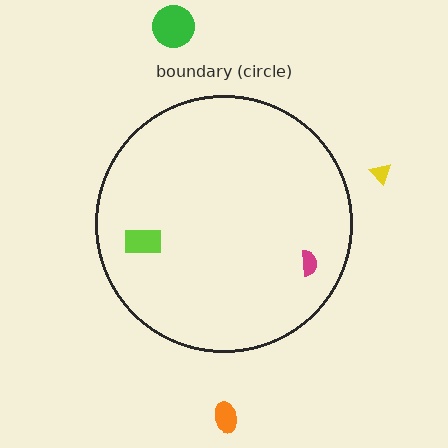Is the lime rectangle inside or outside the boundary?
Inside.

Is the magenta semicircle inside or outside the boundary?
Inside.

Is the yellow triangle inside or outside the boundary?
Outside.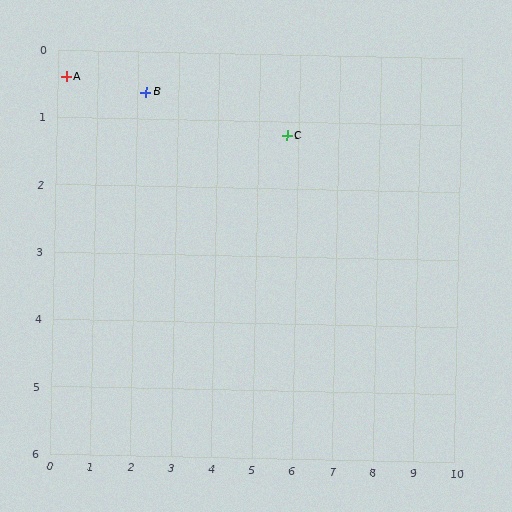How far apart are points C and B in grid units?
Points C and B are about 3.6 grid units apart.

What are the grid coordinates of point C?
Point C is at approximately (5.7, 1.2).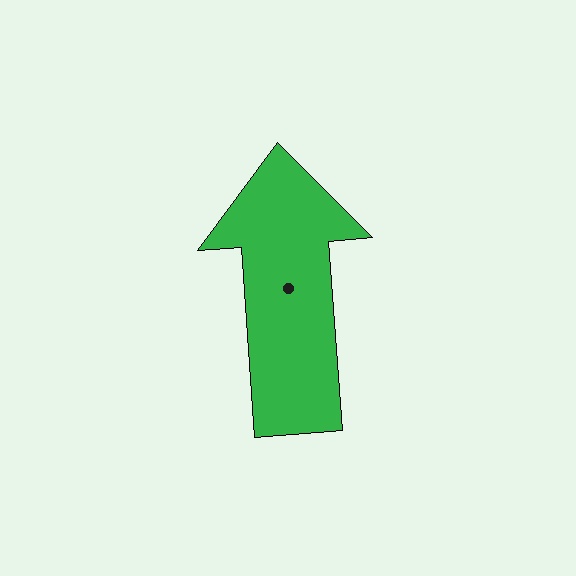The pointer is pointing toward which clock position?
Roughly 12 o'clock.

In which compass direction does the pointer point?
North.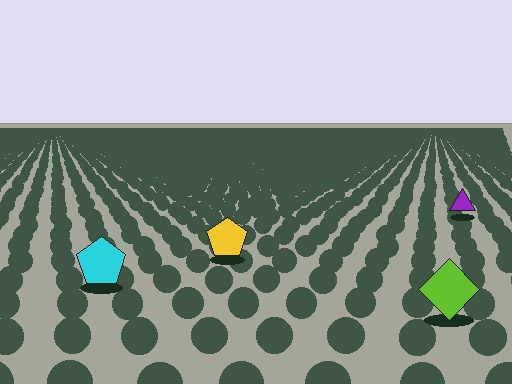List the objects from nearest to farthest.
From nearest to farthest: the lime diamond, the cyan pentagon, the yellow pentagon, the purple triangle.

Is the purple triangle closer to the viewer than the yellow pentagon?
No. The yellow pentagon is closer — you can tell from the texture gradient: the ground texture is coarser near it.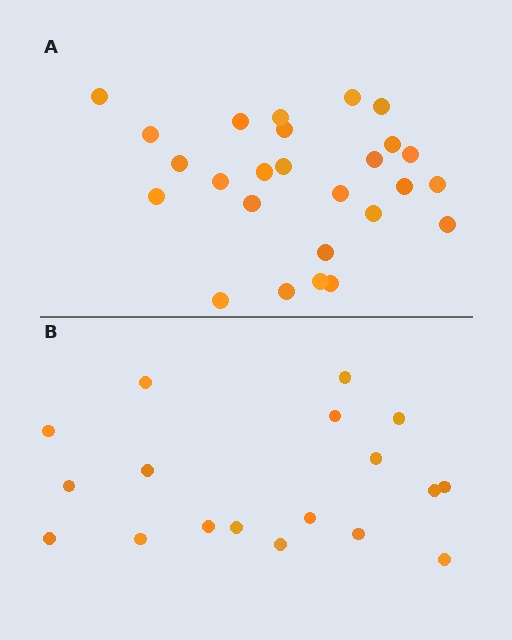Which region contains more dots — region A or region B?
Region A (the top region) has more dots.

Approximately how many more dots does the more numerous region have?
Region A has roughly 8 or so more dots than region B.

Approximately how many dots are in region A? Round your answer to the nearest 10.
About 30 dots. (The exact count is 26, which rounds to 30.)